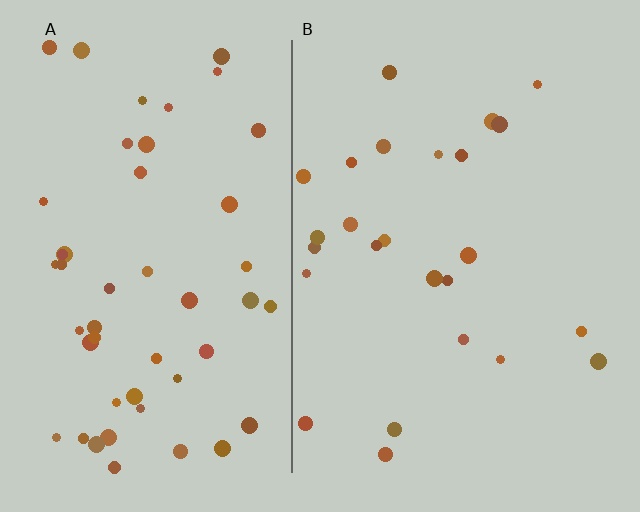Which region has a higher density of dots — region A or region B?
A (the left).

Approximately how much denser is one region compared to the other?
Approximately 2.0× — region A over region B.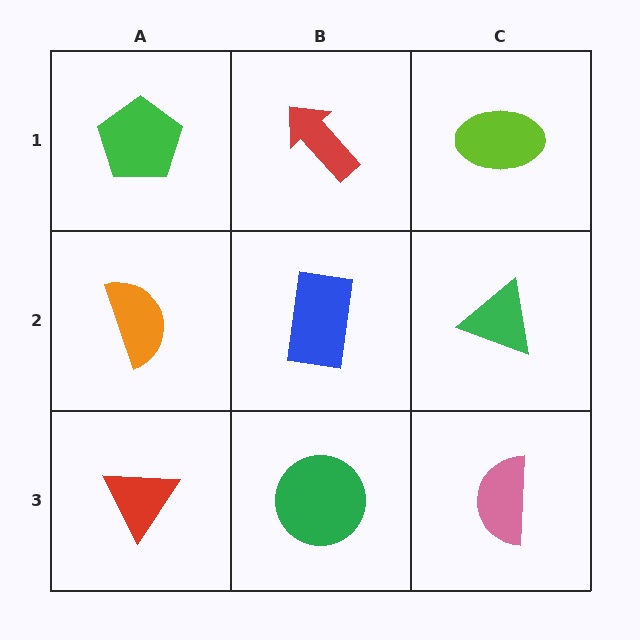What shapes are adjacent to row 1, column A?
An orange semicircle (row 2, column A), a red arrow (row 1, column B).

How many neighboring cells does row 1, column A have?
2.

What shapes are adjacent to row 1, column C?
A green triangle (row 2, column C), a red arrow (row 1, column B).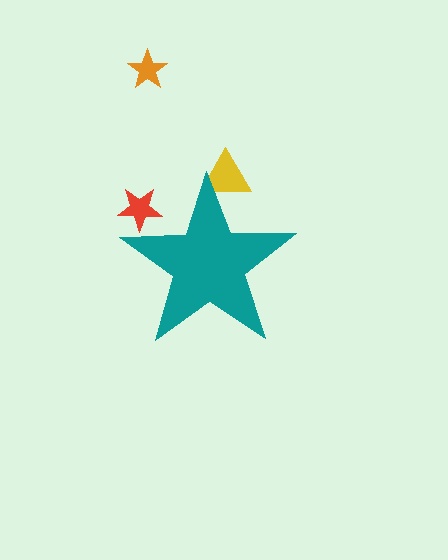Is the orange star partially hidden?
No, the orange star is fully visible.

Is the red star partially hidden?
Yes, the red star is partially hidden behind the teal star.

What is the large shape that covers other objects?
A teal star.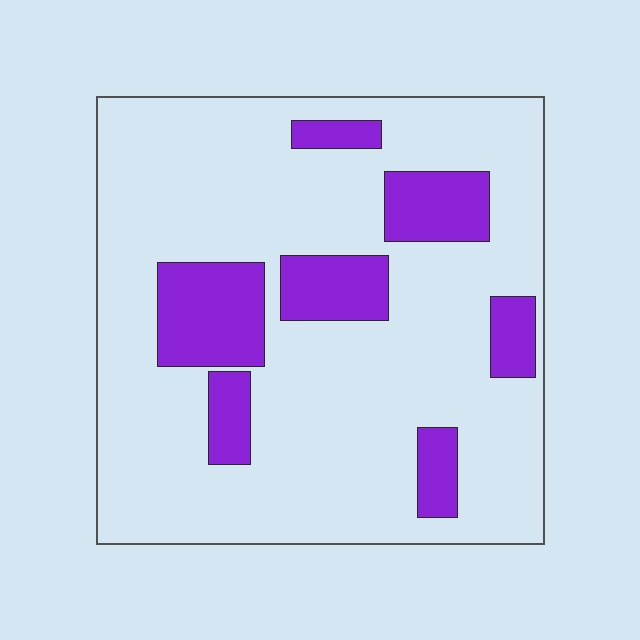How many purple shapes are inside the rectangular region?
7.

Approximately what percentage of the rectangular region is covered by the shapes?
Approximately 20%.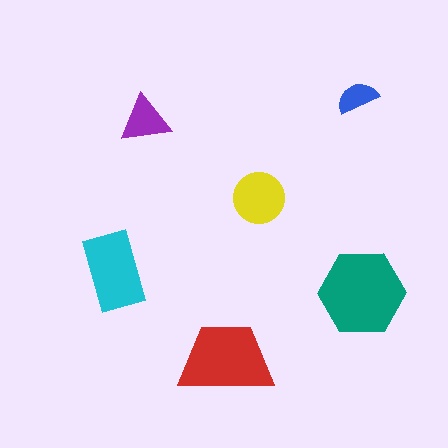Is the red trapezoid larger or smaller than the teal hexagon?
Smaller.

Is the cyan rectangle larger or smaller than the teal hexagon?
Smaller.